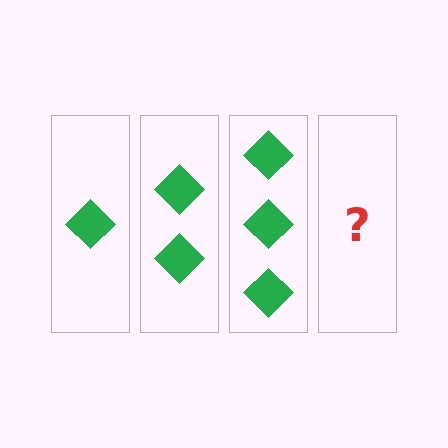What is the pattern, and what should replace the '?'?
The pattern is that each step adds one more diamond. The '?' should be 4 diamonds.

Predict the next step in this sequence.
The next step is 4 diamonds.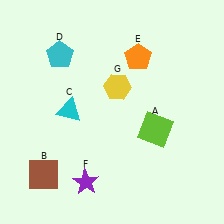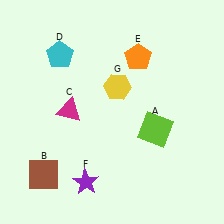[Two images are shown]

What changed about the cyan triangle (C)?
In Image 1, C is cyan. In Image 2, it changed to magenta.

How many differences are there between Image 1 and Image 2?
There is 1 difference between the two images.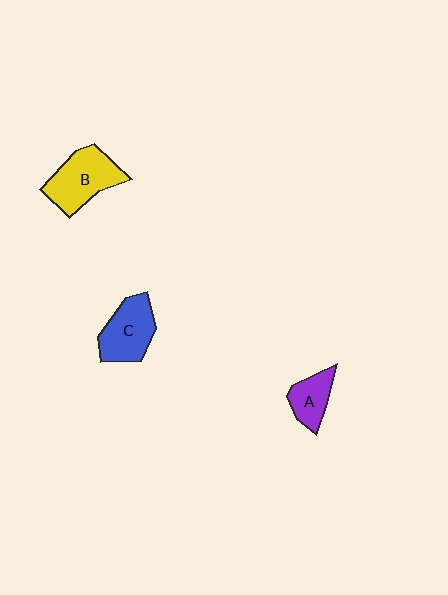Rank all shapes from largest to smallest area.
From largest to smallest: B (yellow), C (blue), A (purple).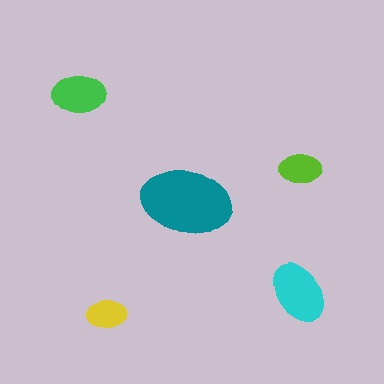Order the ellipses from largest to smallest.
the teal one, the cyan one, the green one, the lime one, the yellow one.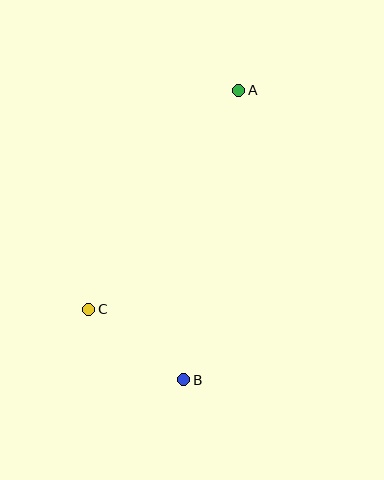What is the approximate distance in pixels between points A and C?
The distance between A and C is approximately 266 pixels.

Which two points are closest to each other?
Points B and C are closest to each other.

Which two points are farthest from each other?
Points A and B are farthest from each other.